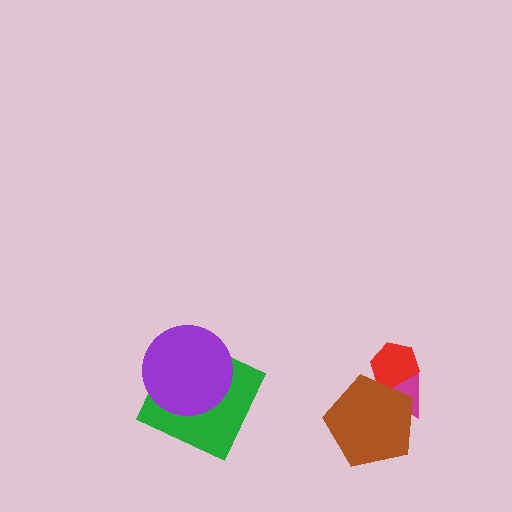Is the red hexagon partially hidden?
Yes, it is partially covered by another shape.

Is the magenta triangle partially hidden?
Yes, it is partially covered by another shape.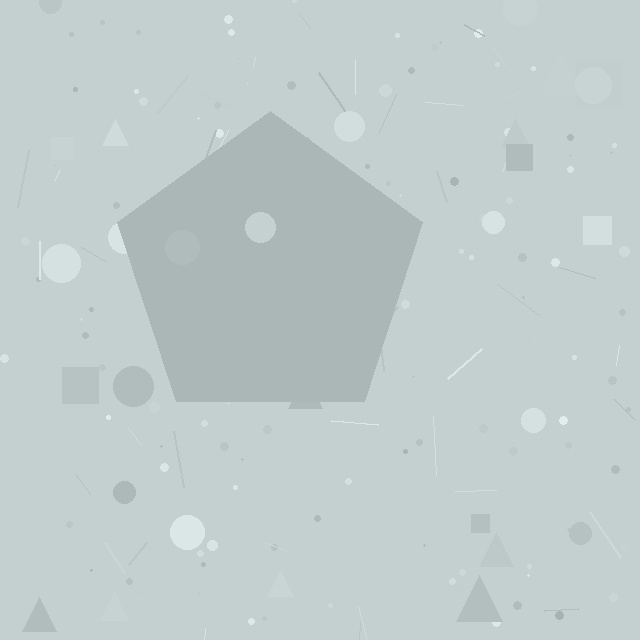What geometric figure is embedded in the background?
A pentagon is embedded in the background.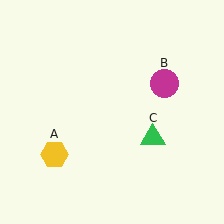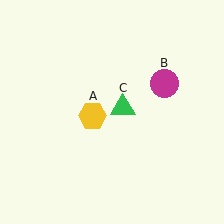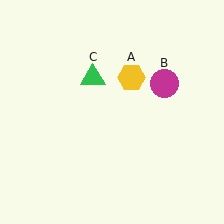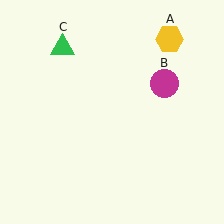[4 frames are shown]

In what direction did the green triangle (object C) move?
The green triangle (object C) moved up and to the left.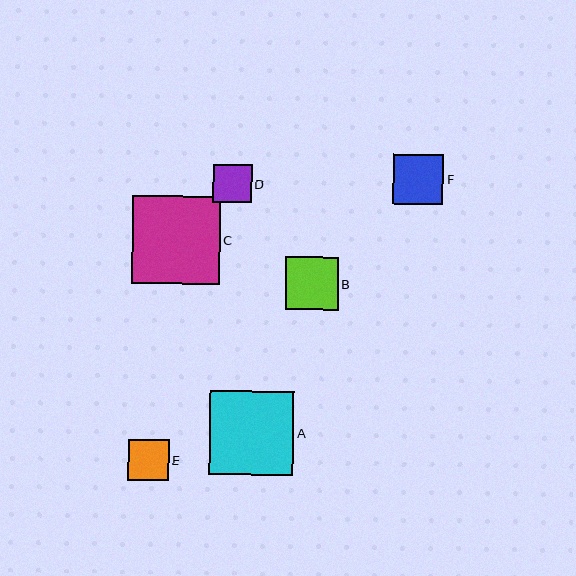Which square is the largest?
Square C is the largest with a size of approximately 88 pixels.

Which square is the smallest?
Square D is the smallest with a size of approximately 39 pixels.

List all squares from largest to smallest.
From largest to smallest: C, A, B, F, E, D.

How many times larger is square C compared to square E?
Square C is approximately 2.2 times the size of square E.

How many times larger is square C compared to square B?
Square C is approximately 1.7 times the size of square B.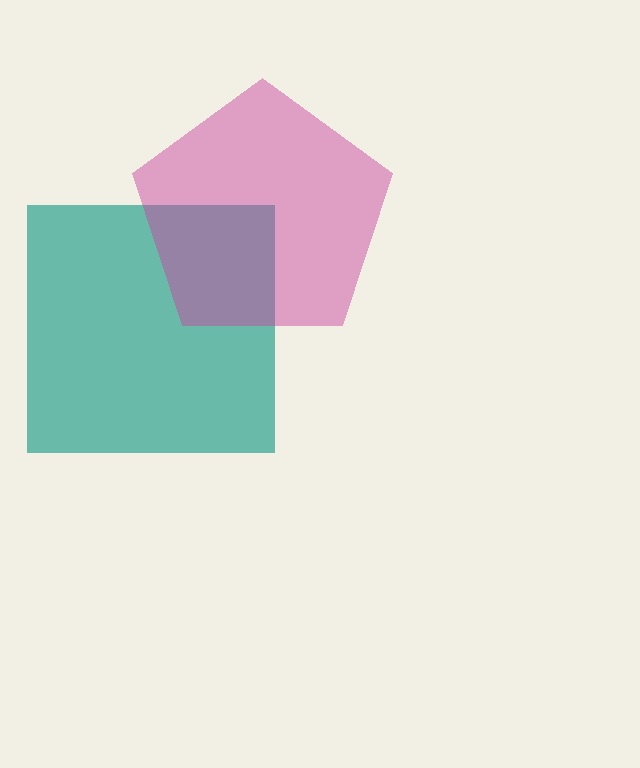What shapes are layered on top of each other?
The layered shapes are: a teal square, a magenta pentagon.